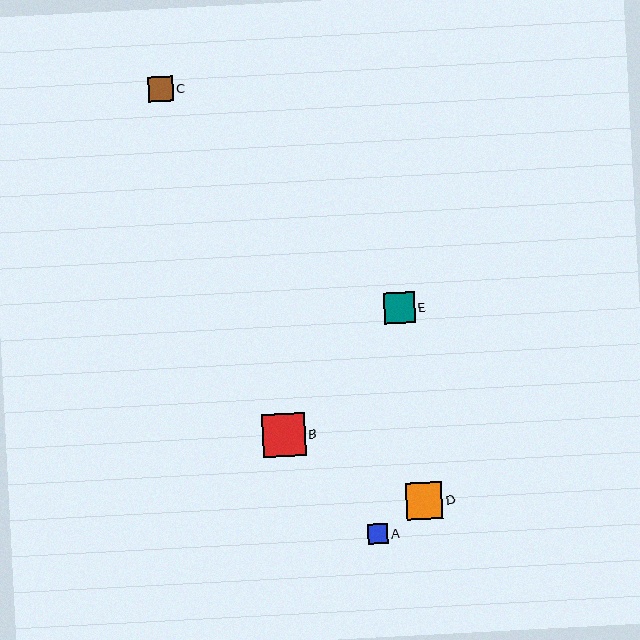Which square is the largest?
Square B is the largest with a size of approximately 43 pixels.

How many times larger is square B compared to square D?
Square B is approximately 1.2 times the size of square D.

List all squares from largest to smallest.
From largest to smallest: B, D, E, C, A.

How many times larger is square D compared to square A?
Square D is approximately 1.8 times the size of square A.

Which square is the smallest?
Square A is the smallest with a size of approximately 20 pixels.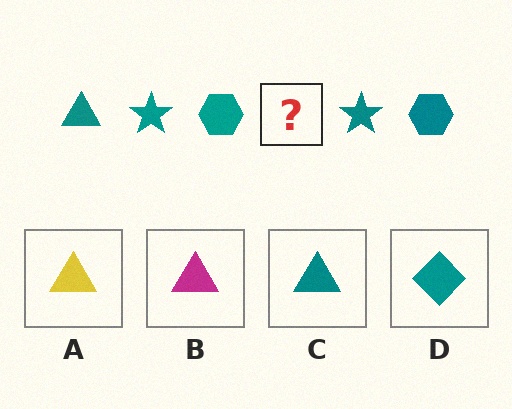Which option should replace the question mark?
Option C.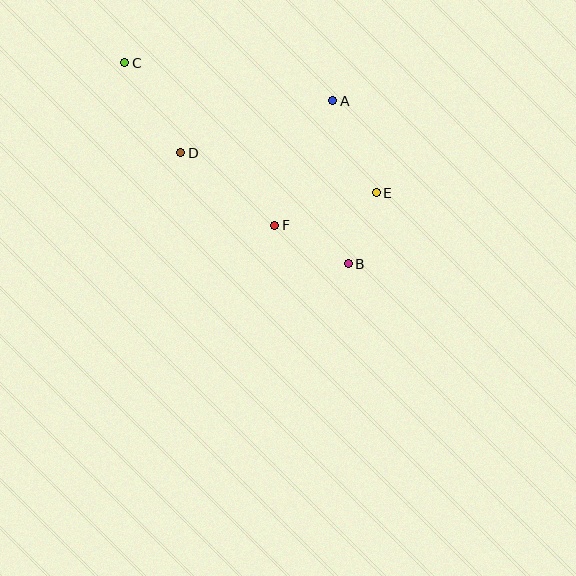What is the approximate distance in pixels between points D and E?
The distance between D and E is approximately 200 pixels.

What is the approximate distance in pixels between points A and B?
The distance between A and B is approximately 164 pixels.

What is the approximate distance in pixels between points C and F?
The distance between C and F is approximately 221 pixels.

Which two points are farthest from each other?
Points B and C are farthest from each other.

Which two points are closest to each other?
Points B and E are closest to each other.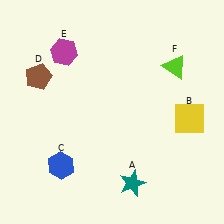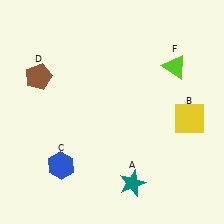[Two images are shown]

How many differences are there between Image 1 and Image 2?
There is 1 difference between the two images.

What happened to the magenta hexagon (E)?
The magenta hexagon (E) was removed in Image 2. It was in the top-left area of Image 1.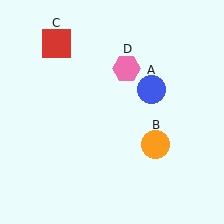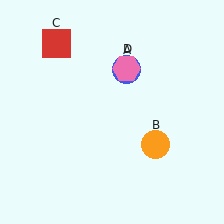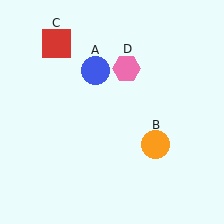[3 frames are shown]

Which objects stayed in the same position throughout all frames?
Orange circle (object B) and red square (object C) and pink hexagon (object D) remained stationary.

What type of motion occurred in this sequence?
The blue circle (object A) rotated counterclockwise around the center of the scene.